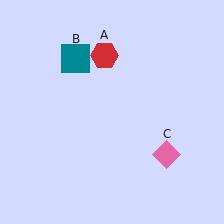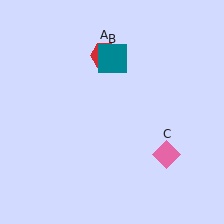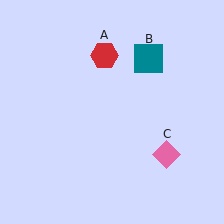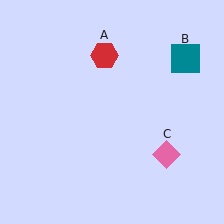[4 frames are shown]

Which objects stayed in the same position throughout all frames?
Red hexagon (object A) and pink diamond (object C) remained stationary.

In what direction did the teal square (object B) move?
The teal square (object B) moved right.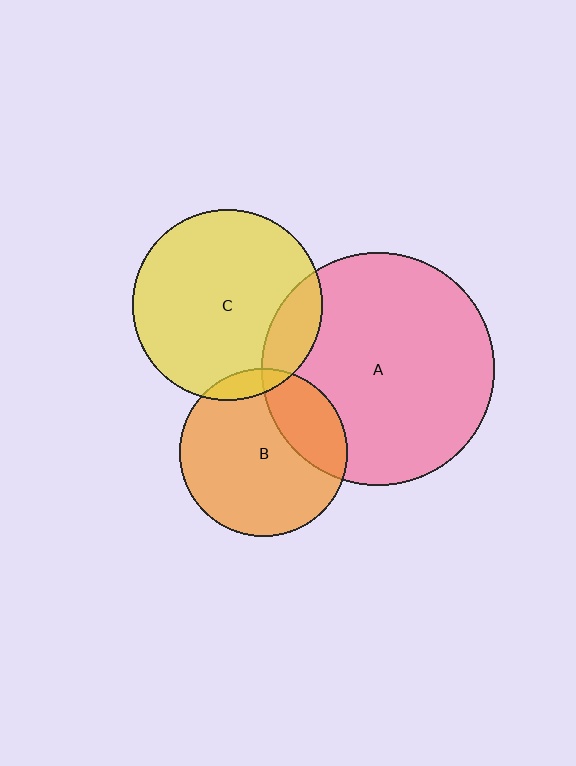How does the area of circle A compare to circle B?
Approximately 1.9 times.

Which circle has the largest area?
Circle A (pink).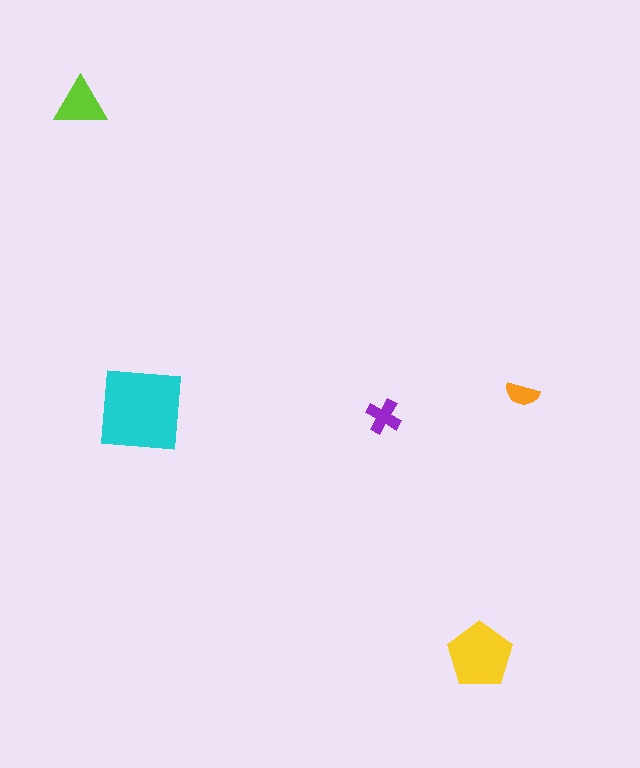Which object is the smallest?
The orange semicircle.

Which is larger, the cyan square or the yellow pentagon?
The cyan square.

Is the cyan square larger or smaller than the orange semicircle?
Larger.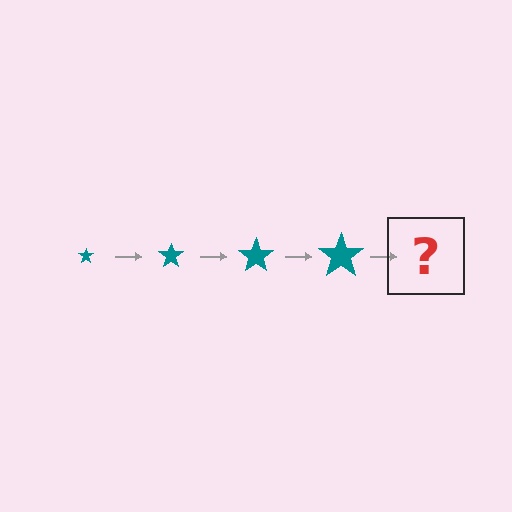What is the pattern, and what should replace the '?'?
The pattern is that the star gets progressively larger each step. The '?' should be a teal star, larger than the previous one.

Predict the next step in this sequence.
The next step is a teal star, larger than the previous one.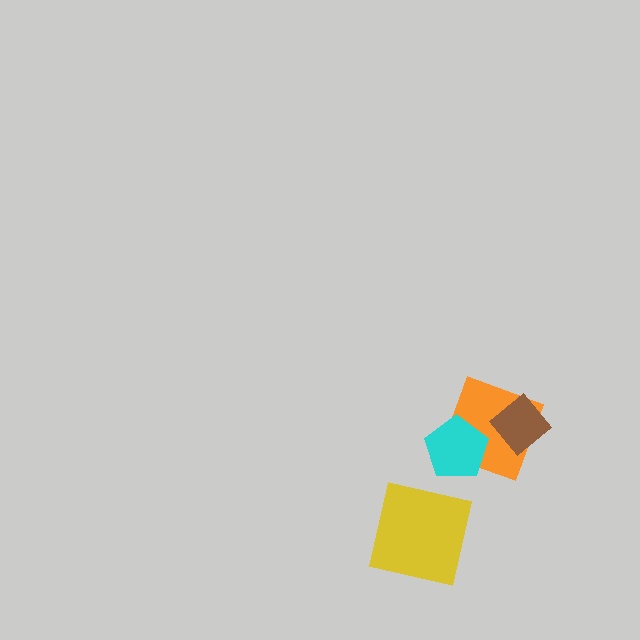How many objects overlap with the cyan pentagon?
1 object overlaps with the cyan pentagon.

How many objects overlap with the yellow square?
0 objects overlap with the yellow square.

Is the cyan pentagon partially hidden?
No, no other shape covers it.